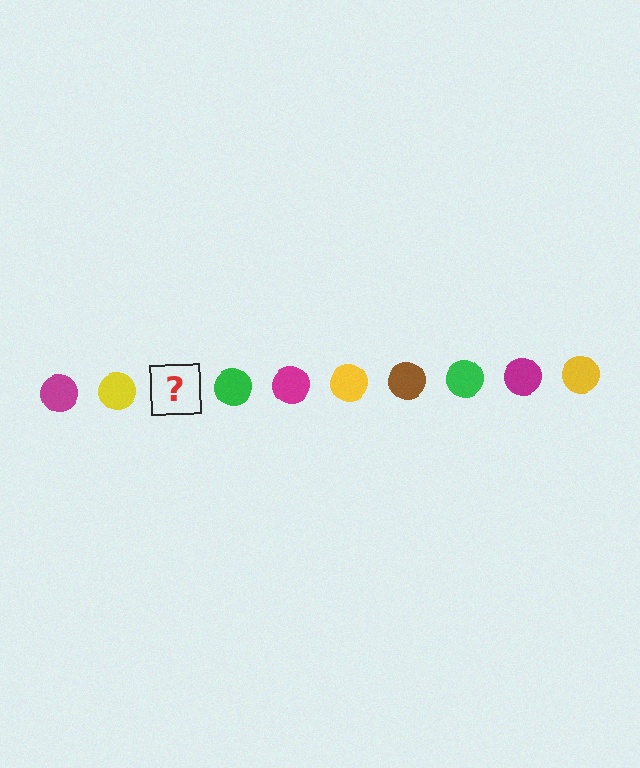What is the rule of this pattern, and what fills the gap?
The rule is that the pattern cycles through magenta, yellow, brown, green circles. The gap should be filled with a brown circle.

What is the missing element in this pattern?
The missing element is a brown circle.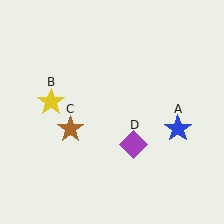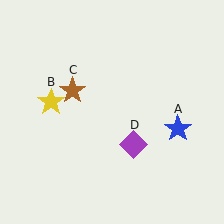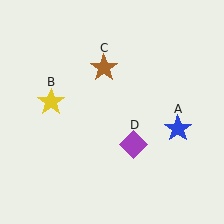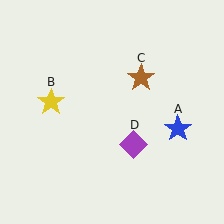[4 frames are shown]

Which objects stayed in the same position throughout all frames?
Blue star (object A) and yellow star (object B) and purple diamond (object D) remained stationary.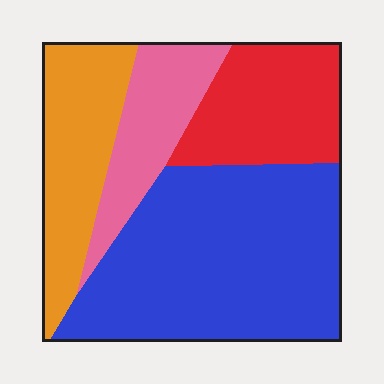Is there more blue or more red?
Blue.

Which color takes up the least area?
Pink, at roughly 15%.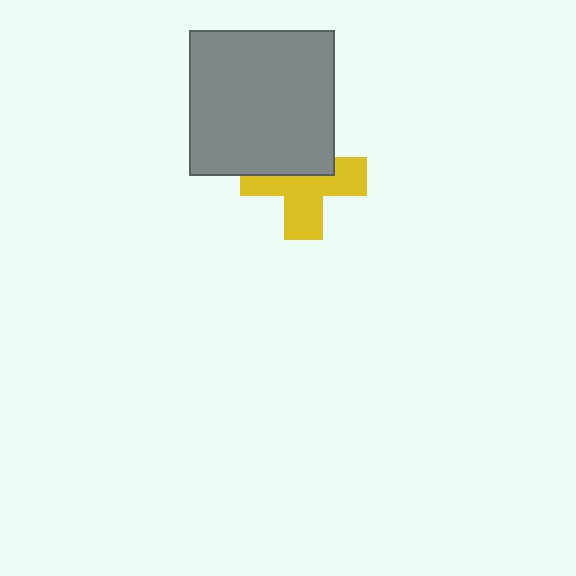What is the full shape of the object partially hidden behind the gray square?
The partially hidden object is a yellow cross.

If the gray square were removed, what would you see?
You would see the complete yellow cross.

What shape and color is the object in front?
The object in front is a gray square.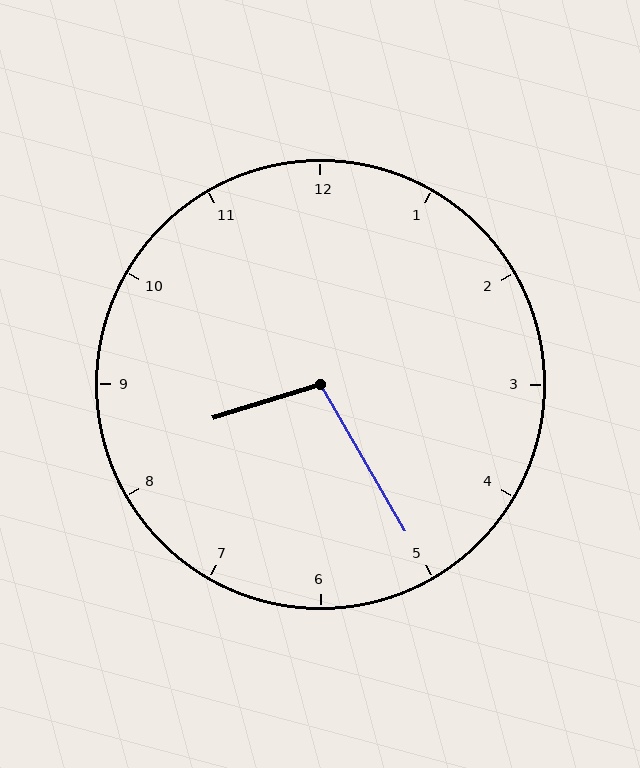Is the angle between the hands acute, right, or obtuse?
It is obtuse.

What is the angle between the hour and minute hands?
Approximately 102 degrees.